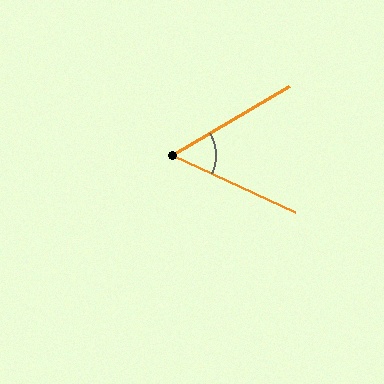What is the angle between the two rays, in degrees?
Approximately 56 degrees.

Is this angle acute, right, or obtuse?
It is acute.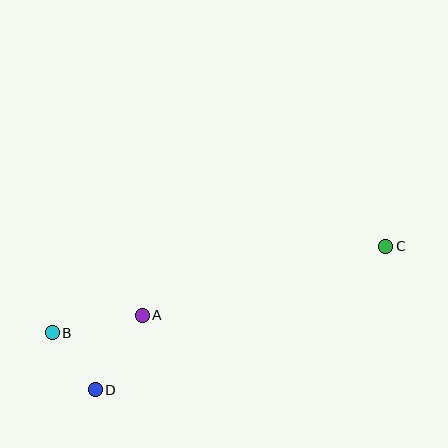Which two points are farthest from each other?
Points B and C are farthest from each other.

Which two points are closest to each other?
Points B and D are closest to each other.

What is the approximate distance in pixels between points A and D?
The distance between A and D is approximately 88 pixels.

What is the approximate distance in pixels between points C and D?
The distance between C and D is approximately 324 pixels.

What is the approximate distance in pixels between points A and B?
The distance between A and B is approximately 92 pixels.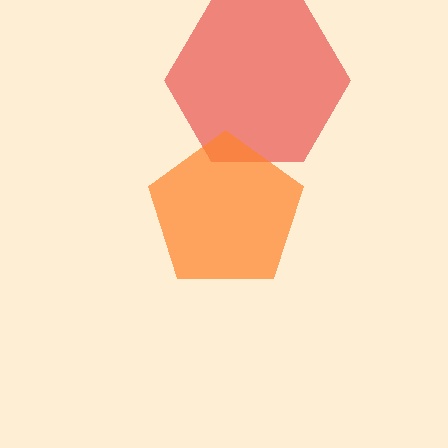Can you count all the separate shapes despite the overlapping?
Yes, there are 2 separate shapes.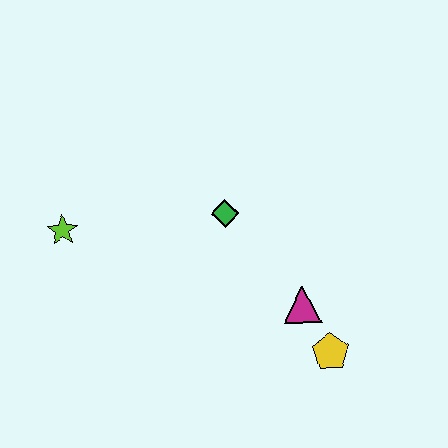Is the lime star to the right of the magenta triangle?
No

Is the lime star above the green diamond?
No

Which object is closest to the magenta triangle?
The yellow pentagon is closest to the magenta triangle.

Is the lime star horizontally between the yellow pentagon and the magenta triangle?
No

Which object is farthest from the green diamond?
The yellow pentagon is farthest from the green diamond.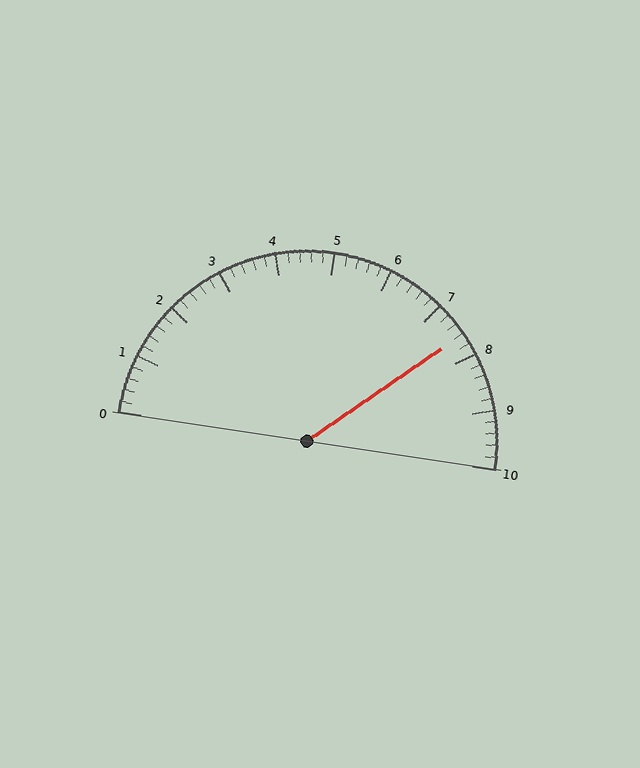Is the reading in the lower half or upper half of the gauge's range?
The reading is in the upper half of the range (0 to 10).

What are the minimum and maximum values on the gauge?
The gauge ranges from 0 to 10.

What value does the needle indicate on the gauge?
The needle indicates approximately 7.6.